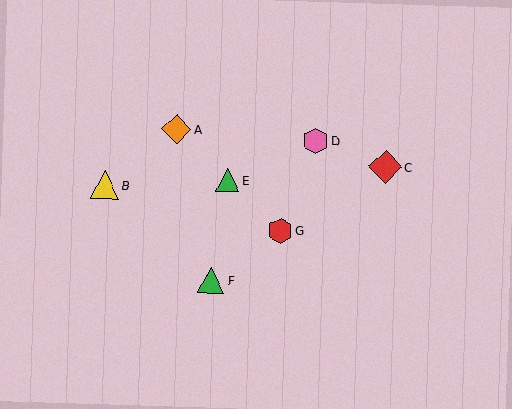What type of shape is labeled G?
Shape G is a red hexagon.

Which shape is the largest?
The red diamond (labeled C) is the largest.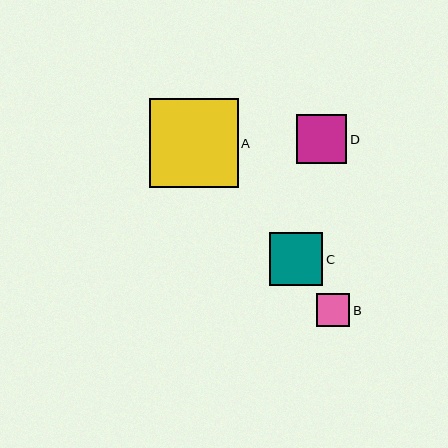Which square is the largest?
Square A is the largest with a size of approximately 89 pixels.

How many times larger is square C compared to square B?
Square C is approximately 1.6 times the size of square B.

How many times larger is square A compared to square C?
Square A is approximately 1.7 times the size of square C.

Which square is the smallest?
Square B is the smallest with a size of approximately 34 pixels.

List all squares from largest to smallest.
From largest to smallest: A, C, D, B.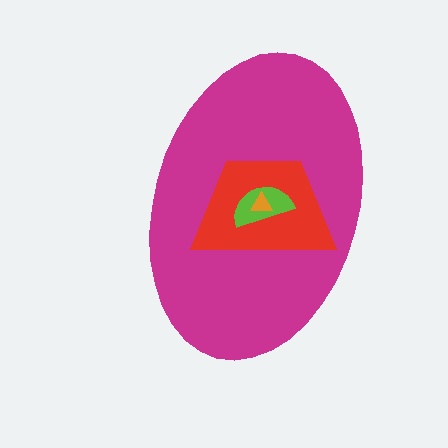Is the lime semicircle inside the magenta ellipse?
Yes.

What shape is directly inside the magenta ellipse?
The red trapezoid.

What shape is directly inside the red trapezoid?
The lime semicircle.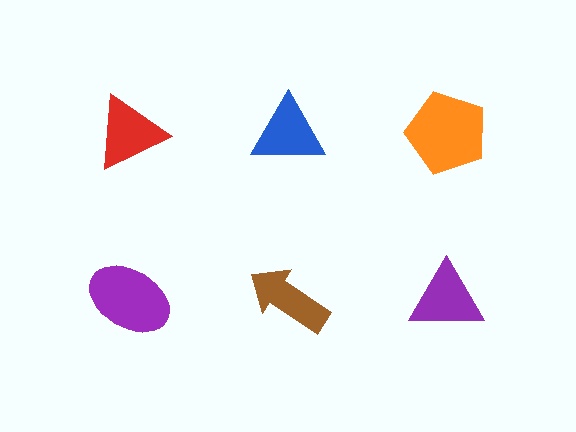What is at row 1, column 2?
A blue triangle.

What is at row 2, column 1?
A purple ellipse.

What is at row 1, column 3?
An orange pentagon.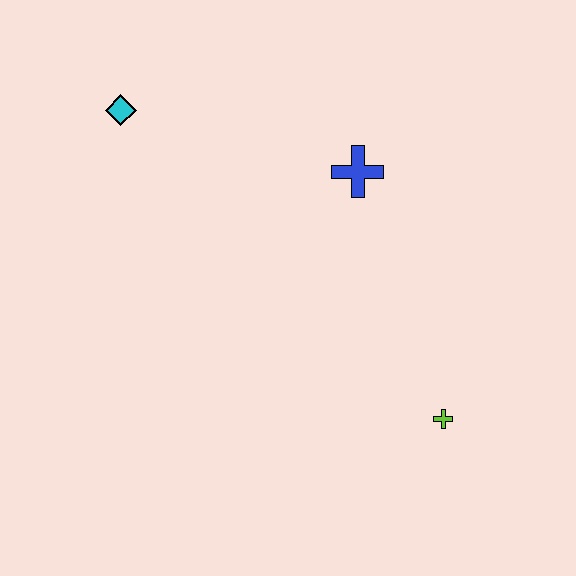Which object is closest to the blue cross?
The cyan diamond is closest to the blue cross.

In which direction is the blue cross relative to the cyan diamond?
The blue cross is to the right of the cyan diamond.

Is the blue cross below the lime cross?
No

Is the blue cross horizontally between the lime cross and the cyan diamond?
Yes